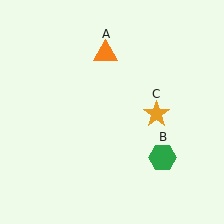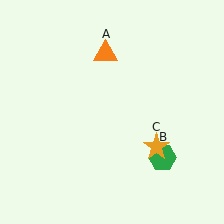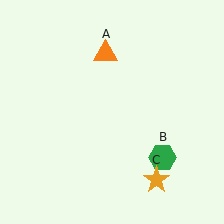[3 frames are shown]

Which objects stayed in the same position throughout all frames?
Orange triangle (object A) and green hexagon (object B) remained stationary.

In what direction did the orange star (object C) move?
The orange star (object C) moved down.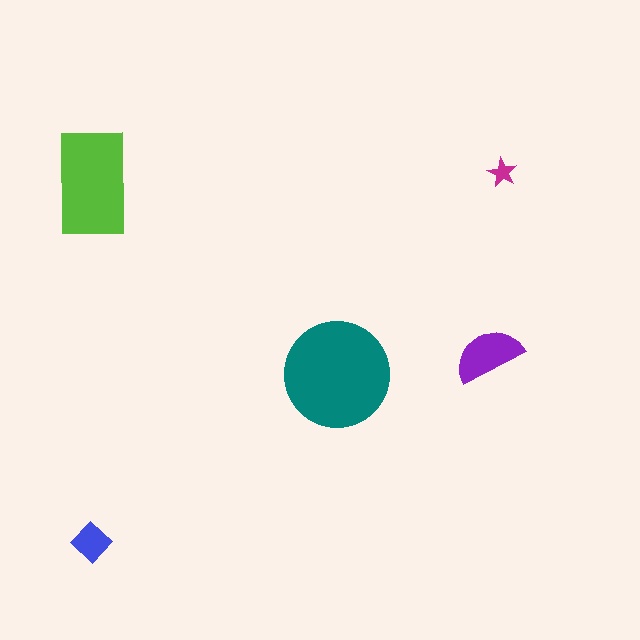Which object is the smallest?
The magenta star.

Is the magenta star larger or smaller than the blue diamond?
Smaller.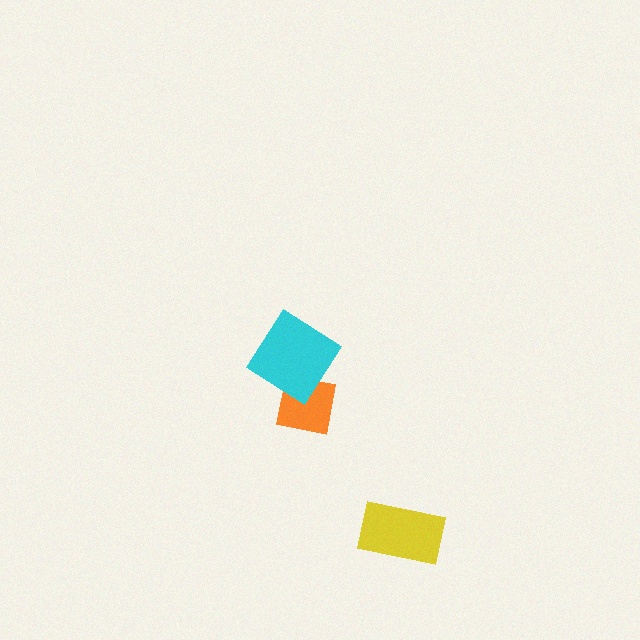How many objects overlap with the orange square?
1 object overlaps with the orange square.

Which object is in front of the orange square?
The cyan diamond is in front of the orange square.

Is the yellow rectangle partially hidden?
No, no other shape covers it.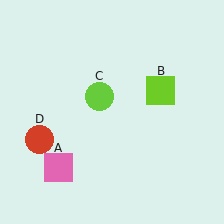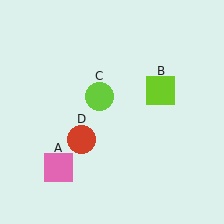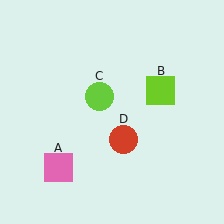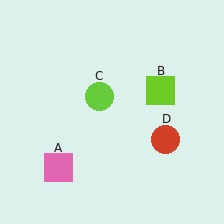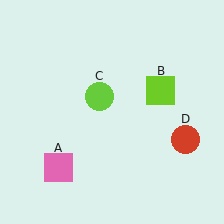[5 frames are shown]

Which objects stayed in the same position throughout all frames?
Pink square (object A) and lime square (object B) and lime circle (object C) remained stationary.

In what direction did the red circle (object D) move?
The red circle (object D) moved right.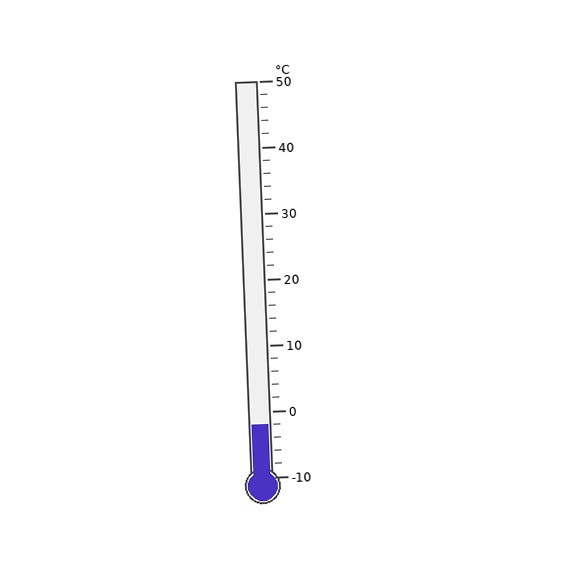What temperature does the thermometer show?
The thermometer shows approximately -2°C.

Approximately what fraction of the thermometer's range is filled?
The thermometer is filled to approximately 15% of its range.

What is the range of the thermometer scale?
The thermometer scale ranges from -10°C to 50°C.